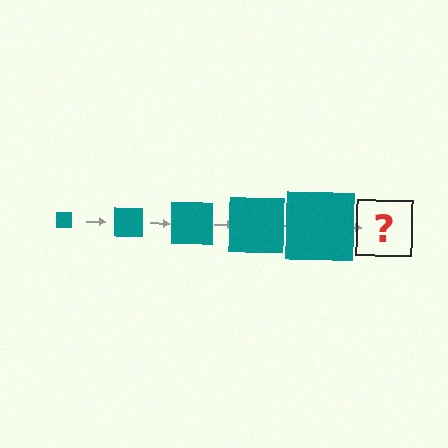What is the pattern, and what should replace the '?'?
The pattern is that the square gets progressively larger each step. The '?' should be a teal square, larger than the previous one.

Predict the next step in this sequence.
The next step is a teal square, larger than the previous one.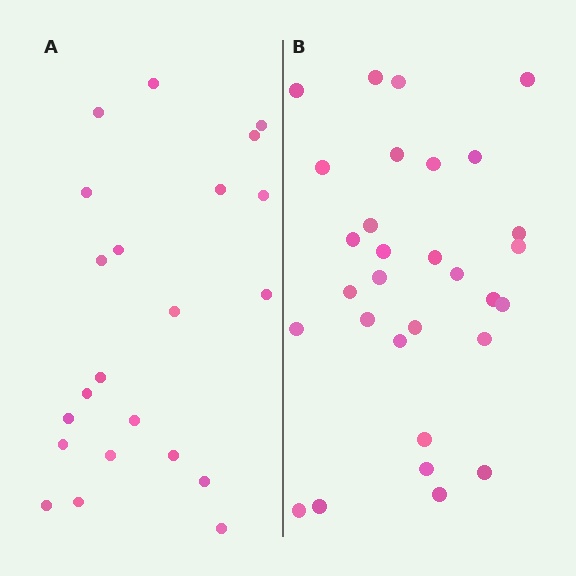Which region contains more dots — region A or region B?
Region B (the right region) has more dots.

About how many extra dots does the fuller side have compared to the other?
Region B has roughly 8 or so more dots than region A.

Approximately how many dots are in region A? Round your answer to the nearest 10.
About 20 dots. (The exact count is 22, which rounds to 20.)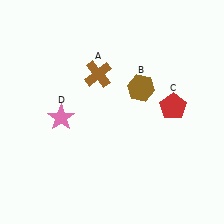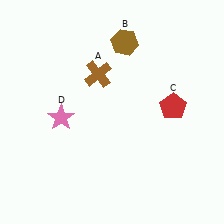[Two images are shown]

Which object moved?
The brown hexagon (B) moved up.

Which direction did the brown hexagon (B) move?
The brown hexagon (B) moved up.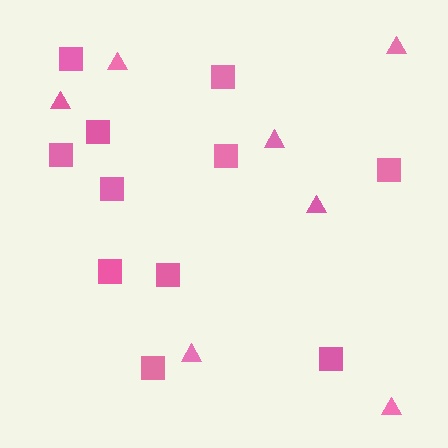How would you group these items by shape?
There are 2 groups: one group of squares (11) and one group of triangles (7).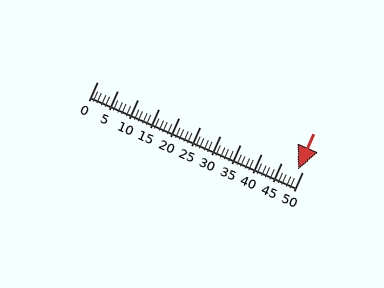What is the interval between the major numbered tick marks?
The major tick marks are spaced 5 units apart.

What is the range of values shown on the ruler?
The ruler shows values from 0 to 50.